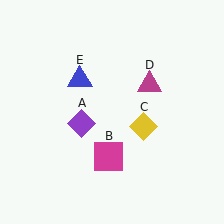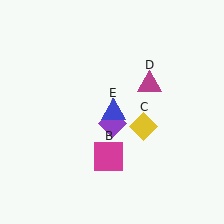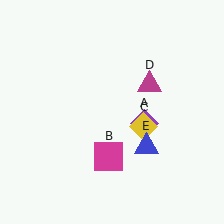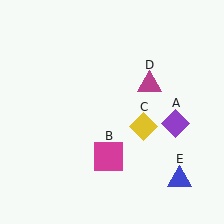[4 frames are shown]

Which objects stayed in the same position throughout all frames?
Magenta square (object B) and yellow diamond (object C) and magenta triangle (object D) remained stationary.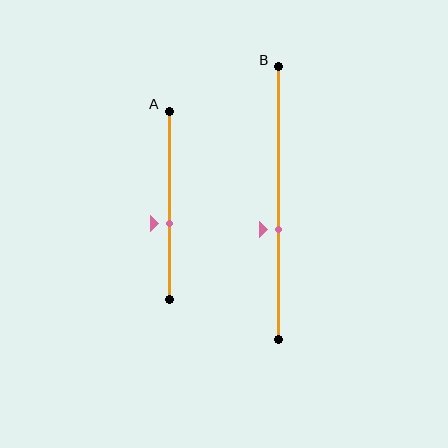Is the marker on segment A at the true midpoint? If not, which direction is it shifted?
No, the marker on segment A is shifted downward by about 10% of the segment length.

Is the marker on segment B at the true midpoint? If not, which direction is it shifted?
No, the marker on segment B is shifted downward by about 10% of the segment length.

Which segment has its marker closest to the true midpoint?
Segment B has its marker closest to the true midpoint.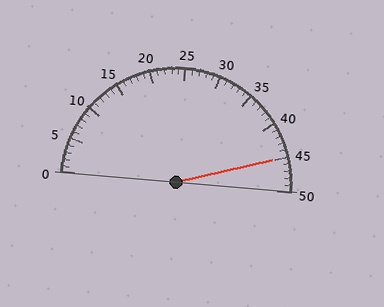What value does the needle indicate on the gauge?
The needle indicates approximately 45.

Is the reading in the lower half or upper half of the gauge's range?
The reading is in the upper half of the range (0 to 50).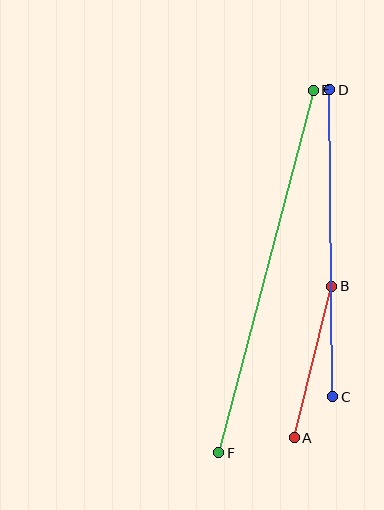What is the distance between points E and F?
The distance is approximately 374 pixels.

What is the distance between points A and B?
The distance is approximately 156 pixels.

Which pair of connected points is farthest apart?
Points E and F are farthest apart.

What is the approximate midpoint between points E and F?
The midpoint is at approximately (266, 272) pixels.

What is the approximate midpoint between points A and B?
The midpoint is at approximately (313, 362) pixels.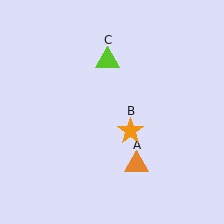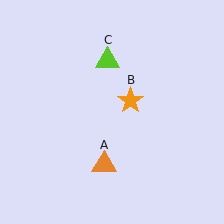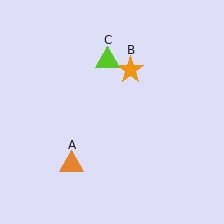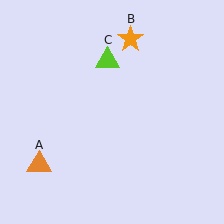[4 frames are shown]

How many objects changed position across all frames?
2 objects changed position: orange triangle (object A), orange star (object B).